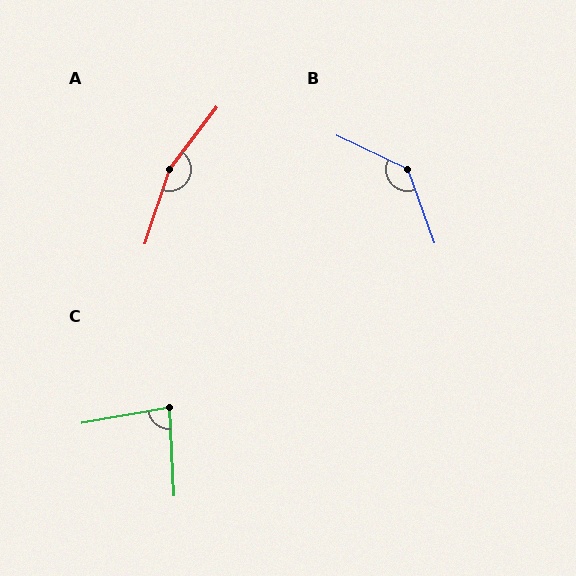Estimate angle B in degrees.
Approximately 135 degrees.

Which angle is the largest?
A, at approximately 160 degrees.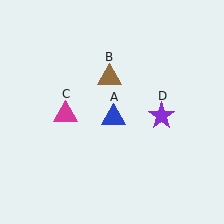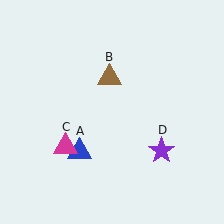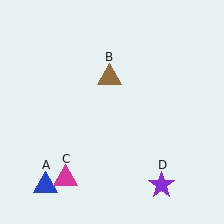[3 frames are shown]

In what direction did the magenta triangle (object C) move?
The magenta triangle (object C) moved down.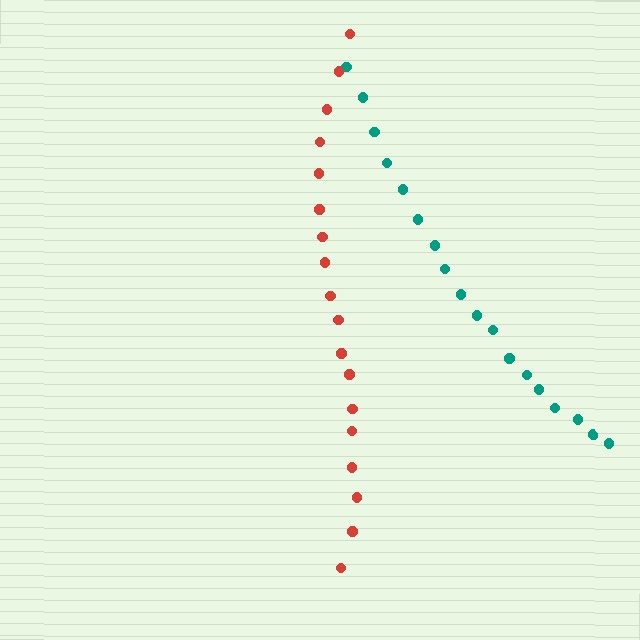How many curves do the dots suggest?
There are 2 distinct paths.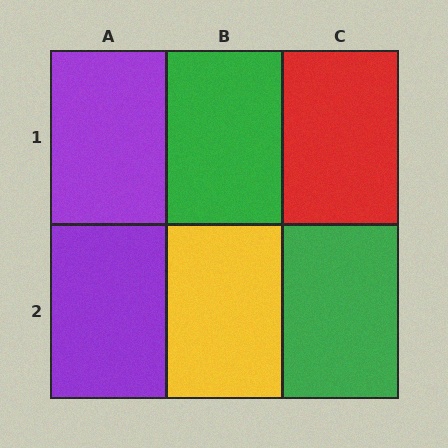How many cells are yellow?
1 cell is yellow.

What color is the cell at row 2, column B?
Yellow.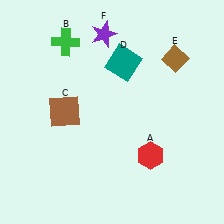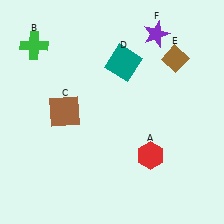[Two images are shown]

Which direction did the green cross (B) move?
The green cross (B) moved left.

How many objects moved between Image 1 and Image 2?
2 objects moved between the two images.